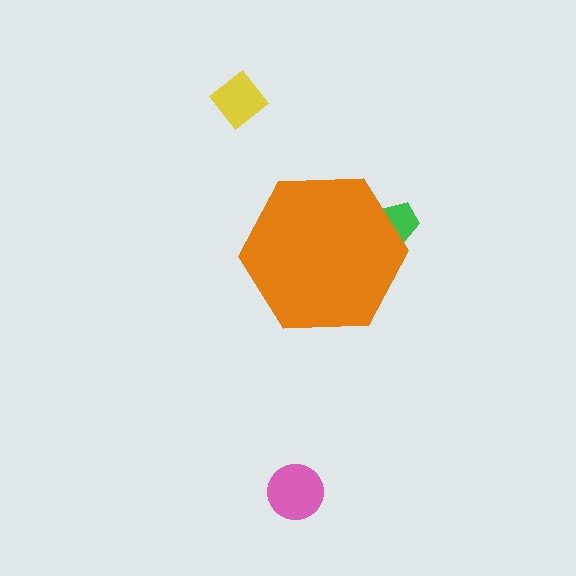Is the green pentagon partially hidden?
Yes, the green pentagon is partially hidden behind the orange hexagon.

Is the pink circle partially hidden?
No, the pink circle is fully visible.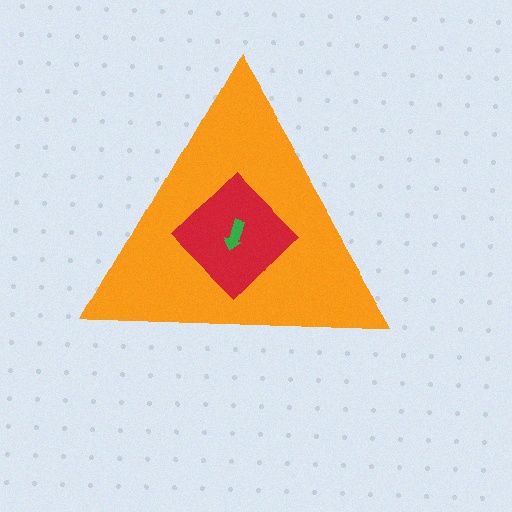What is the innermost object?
The green arrow.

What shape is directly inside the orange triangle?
The red diamond.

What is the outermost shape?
The orange triangle.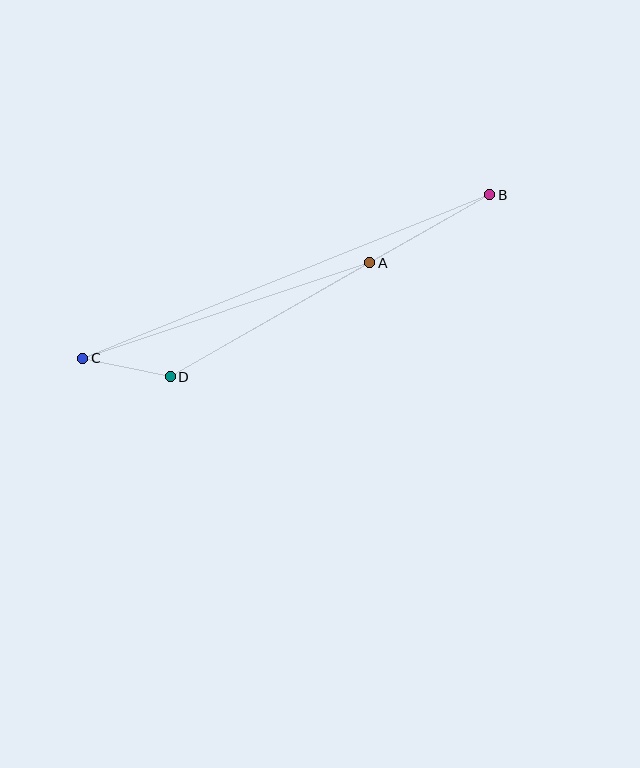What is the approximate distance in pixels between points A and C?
The distance between A and C is approximately 302 pixels.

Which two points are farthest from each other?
Points B and C are farthest from each other.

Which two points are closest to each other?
Points C and D are closest to each other.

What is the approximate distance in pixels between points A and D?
The distance between A and D is approximately 230 pixels.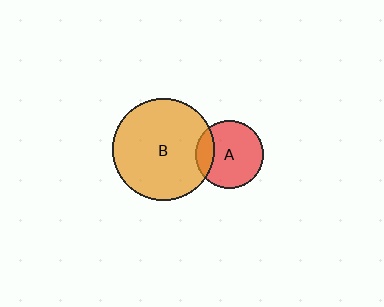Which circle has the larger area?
Circle B (orange).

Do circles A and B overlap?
Yes.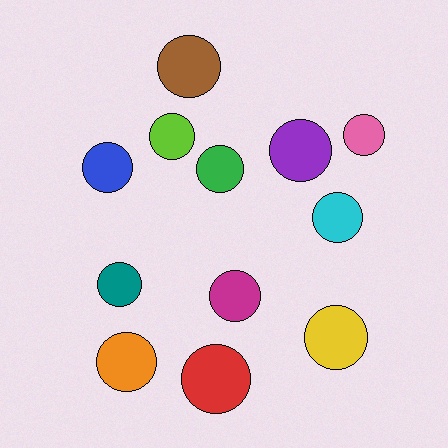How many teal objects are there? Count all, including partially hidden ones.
There is 1 teal object.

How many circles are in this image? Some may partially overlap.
There are 12 circles.